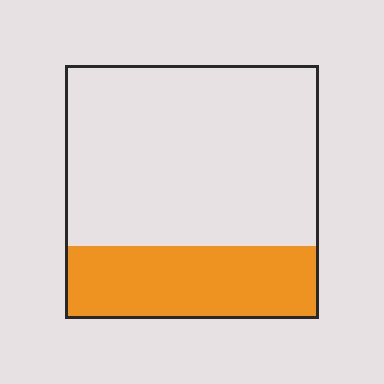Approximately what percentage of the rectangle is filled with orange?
Approximately 30%.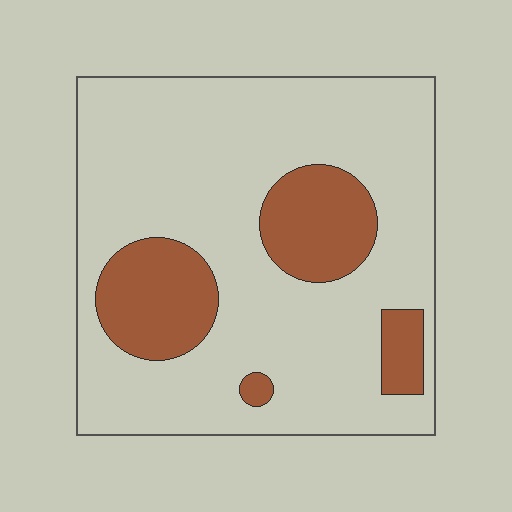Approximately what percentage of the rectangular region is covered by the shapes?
Approximately 20%.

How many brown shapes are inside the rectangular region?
4.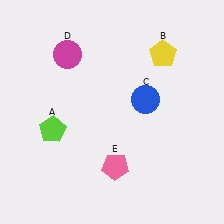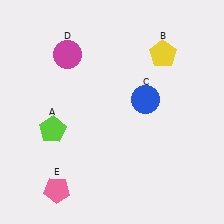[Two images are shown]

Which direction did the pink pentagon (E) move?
The pink pentagon (E) moved left.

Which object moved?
The pink pentagon (E) moved left.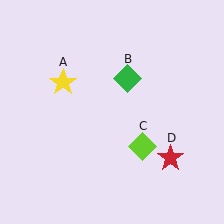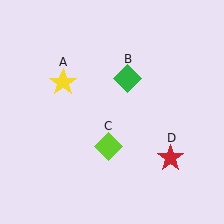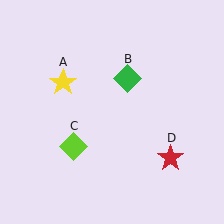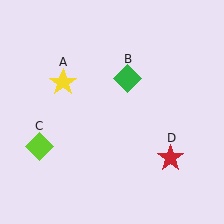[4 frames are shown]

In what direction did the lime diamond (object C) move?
The lime diamond (object C) moved left.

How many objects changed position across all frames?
1 object changed position: lime diamond (object C).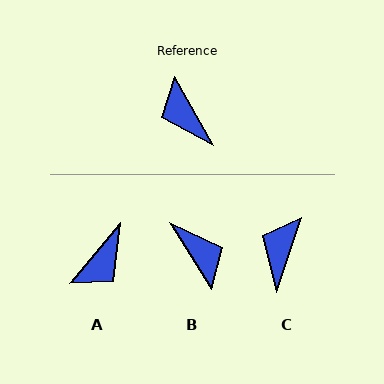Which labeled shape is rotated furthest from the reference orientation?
B, about 177 degrees away.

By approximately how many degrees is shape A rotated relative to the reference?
Approximately 111 degrees counter-clockwise.